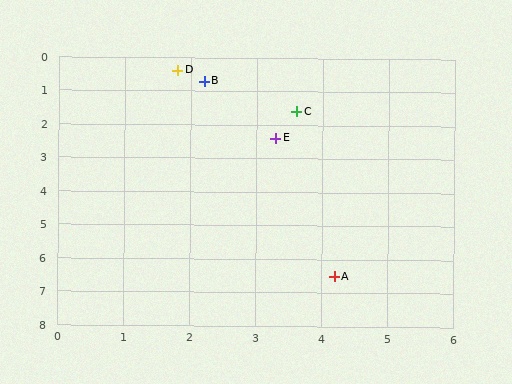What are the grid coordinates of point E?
Point E is at approximately (3.3, 2.4).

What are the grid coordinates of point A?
Point A is at approximately (4.2, 6.5).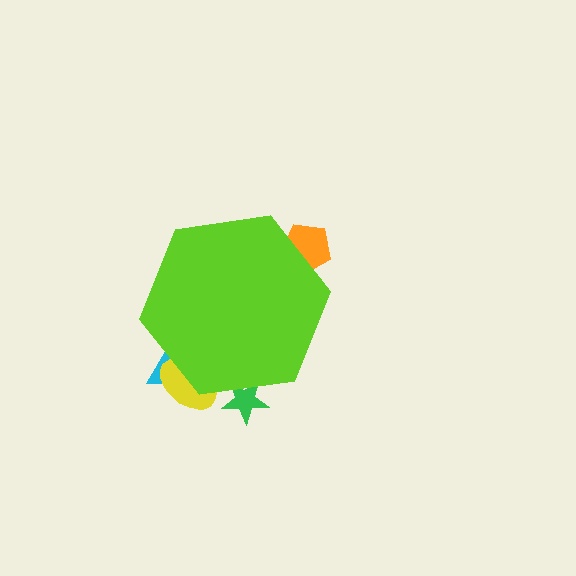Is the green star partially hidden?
Yes, the green star is partially hidden behind the lime hexagon.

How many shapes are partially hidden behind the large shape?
4 shapes are partially hidden.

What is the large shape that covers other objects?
A lime hexagon.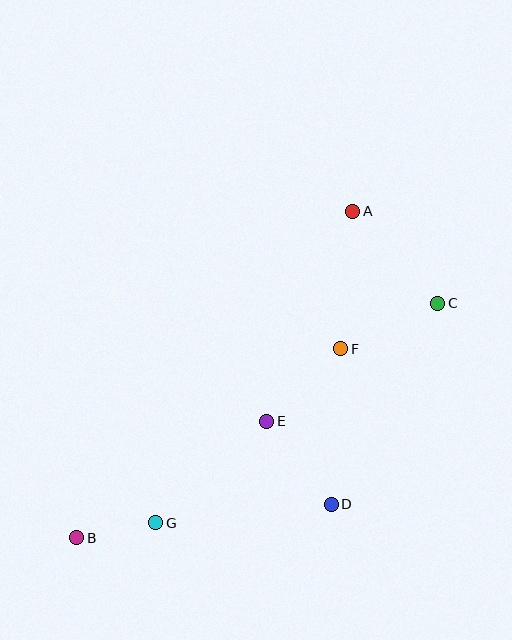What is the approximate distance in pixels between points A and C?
The distance between A and C is approximately 125 pixels.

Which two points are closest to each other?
Points B and G are closest to each other.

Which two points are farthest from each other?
Points B and C are farthest from each other.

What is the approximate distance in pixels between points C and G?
The distance between C and G is approximately 358 pixels.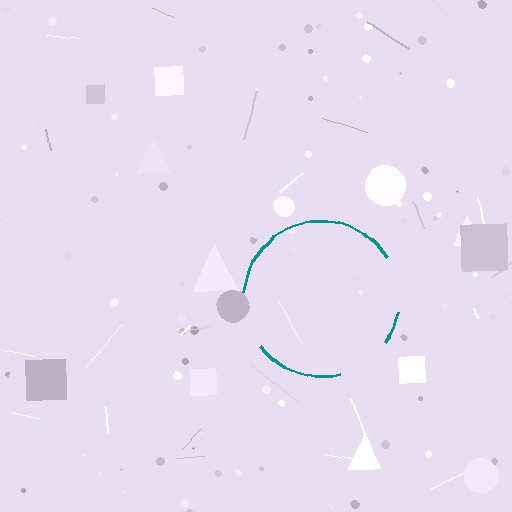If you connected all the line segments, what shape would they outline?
They would outline a circle.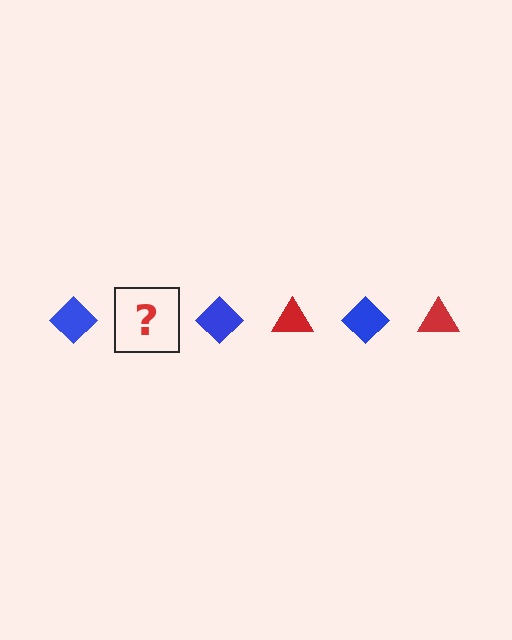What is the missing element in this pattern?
The missing element is a red triangle.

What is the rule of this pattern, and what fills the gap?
The rule is that the pattern alternates between blue diamond and red triangle. The gap should be filled with a red triangle.